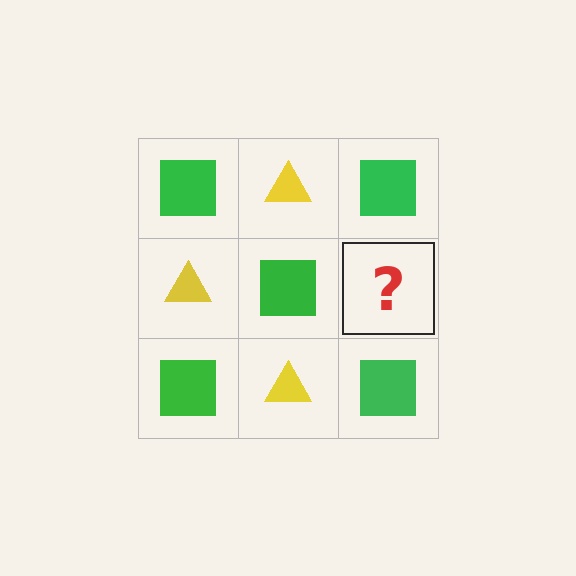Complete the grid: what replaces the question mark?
The question mark should be replaced with a yellow triangle.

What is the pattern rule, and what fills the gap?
The rule is that it alternates green square and yellow triangle in a checkerboard pattern. The gap should be filled with a yellow triangle.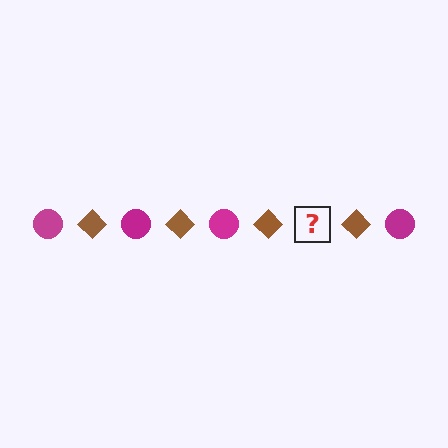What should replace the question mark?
The question mark should be replaced with a magenta circle.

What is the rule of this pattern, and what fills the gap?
The rule is that the pattern alternates between magenta circle and brown diamond. The gap should be filled with a magenta circle.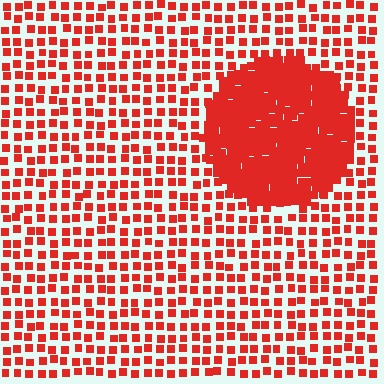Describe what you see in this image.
The image contains small red elements arranged at two different densities. A circle-shaped region is visible where the elements are more densely packed than the surrounding area.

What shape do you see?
I see a circle.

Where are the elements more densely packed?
The elements are more densely packed inside the circle boundary.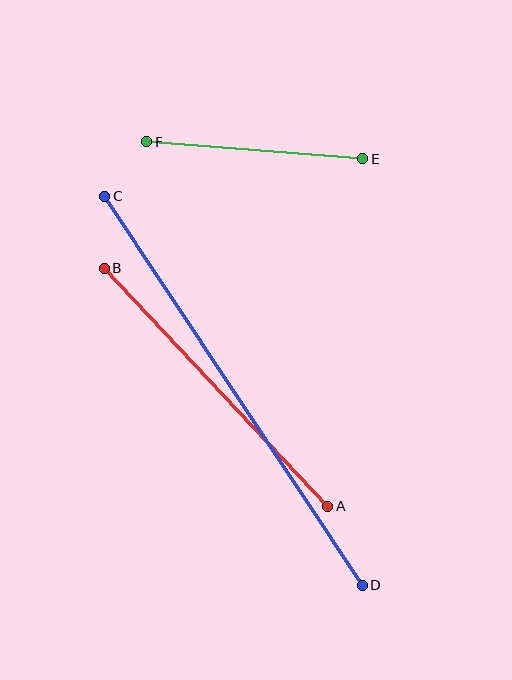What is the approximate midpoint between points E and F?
The midpoint is at approximately (255, 150) pixels.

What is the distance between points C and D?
The distance is approximately 466 pixels.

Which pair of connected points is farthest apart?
Points C and D are farthest apart.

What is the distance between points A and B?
The distance is approximately 327 pixels.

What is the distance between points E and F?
The distance is approximately 217 pixels.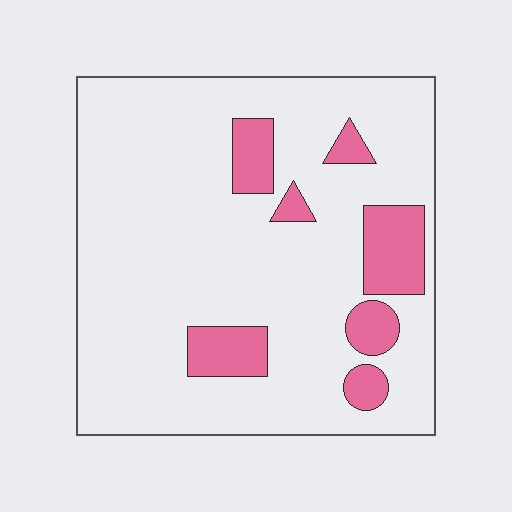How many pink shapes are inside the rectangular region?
7.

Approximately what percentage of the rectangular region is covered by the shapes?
Approximately 15%.